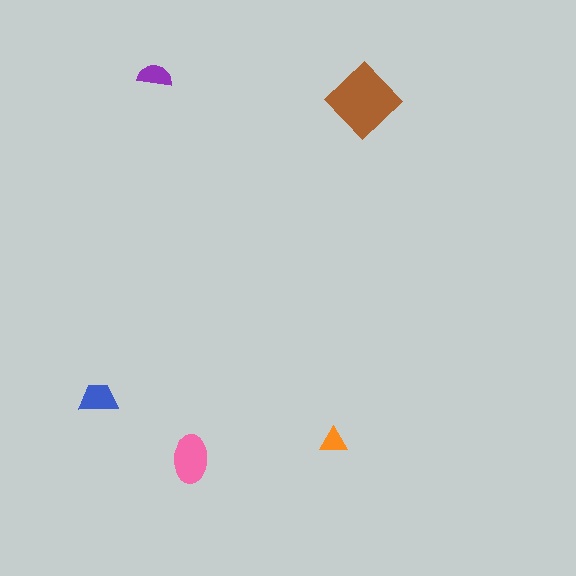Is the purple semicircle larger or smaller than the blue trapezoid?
Smaller.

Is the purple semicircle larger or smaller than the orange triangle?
Larger.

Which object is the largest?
The brown diamond.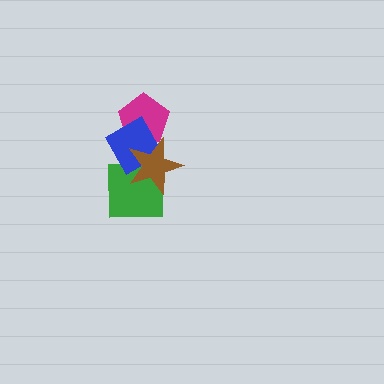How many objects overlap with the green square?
2 objects overlap with the green square.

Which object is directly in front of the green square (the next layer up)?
The blue diamond is directly in front of the green square.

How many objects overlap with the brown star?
3 objects overlap with the brown star.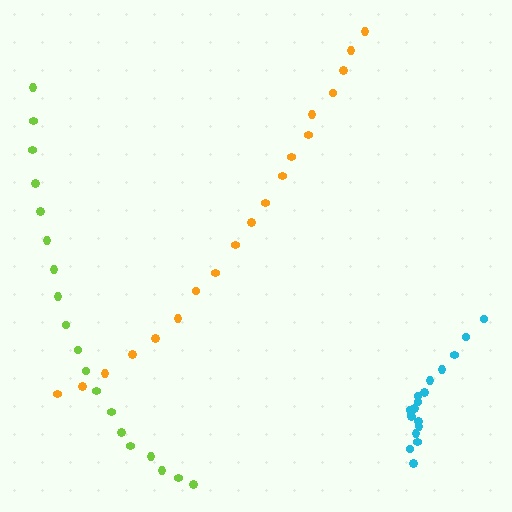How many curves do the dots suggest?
There are 3 distinct paths.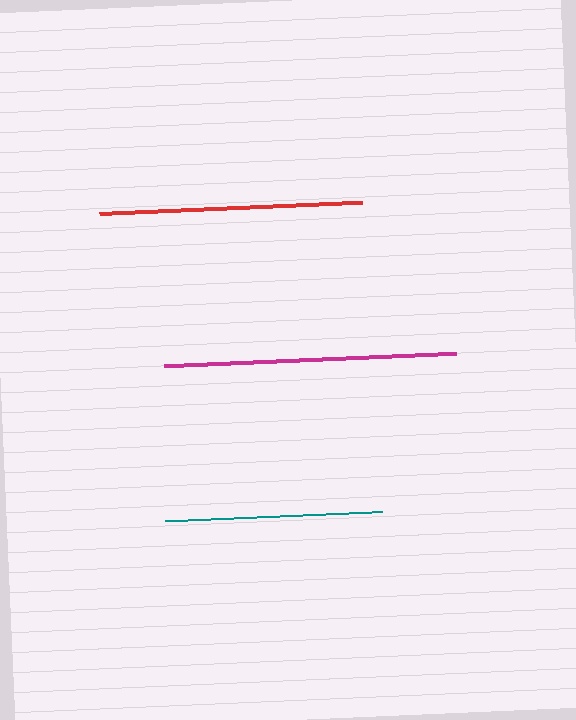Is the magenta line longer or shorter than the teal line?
The magenta line is longer than the teal line.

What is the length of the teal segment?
The teal segment is approximately 217 pixels long.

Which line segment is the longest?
The magenta line is the longest at approximately 291 pixels.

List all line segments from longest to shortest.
From longest to shortest: magenta, red, teal.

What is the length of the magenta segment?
The magenta segment is approximately 291 pixels long.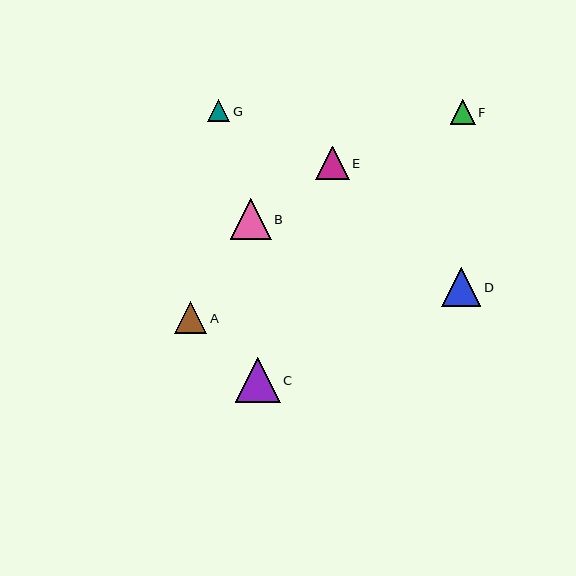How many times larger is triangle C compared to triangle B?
Triangle C is approximately 1.1 times the size of triangle B.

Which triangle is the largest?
Triangle C is the largest with a size of approximately 45 pixels.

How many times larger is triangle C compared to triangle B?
Triangle C is approximately 1.1 times the size of triangle B.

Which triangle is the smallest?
Triangle G is the smallest with a size of approximately 22 pixels.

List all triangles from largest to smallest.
From largest to smallest: C, B, D, E, A, F, G.